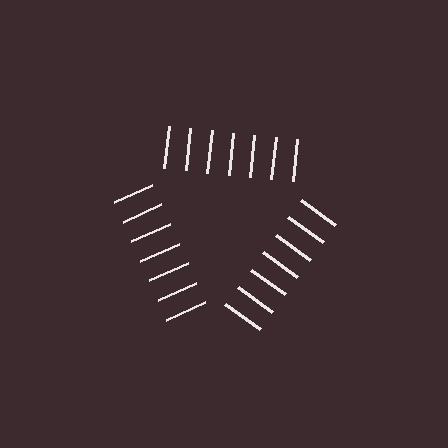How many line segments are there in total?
21 — 7 along each of the 3 edges.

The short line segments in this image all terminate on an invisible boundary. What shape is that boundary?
An illusory triangle — the line segments terminate on its edges but no continuous stroke is drawn.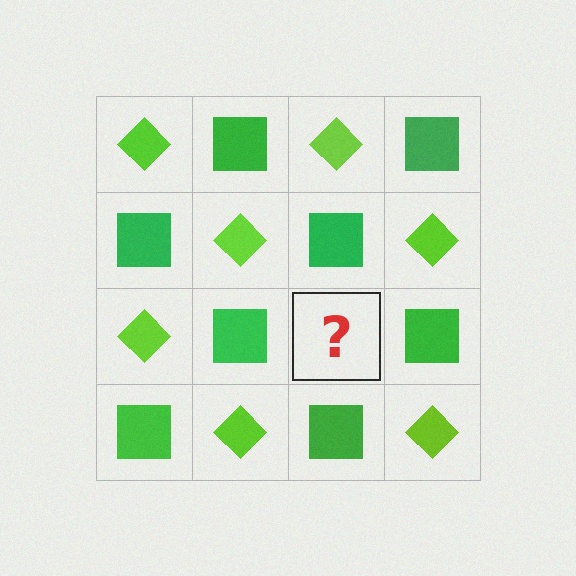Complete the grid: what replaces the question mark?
The question mark should be replaced with a lime diamond.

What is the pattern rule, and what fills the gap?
The rule is that it alternates lime diamond and green square in a checkerboard pattern. The gap should be filled with a lime diamond.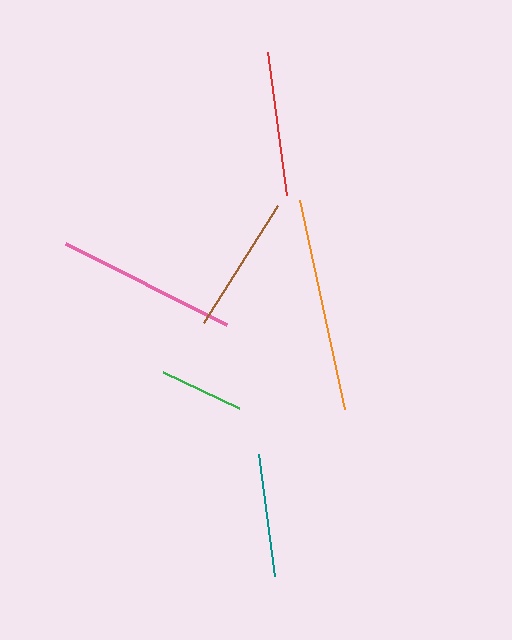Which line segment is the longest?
The orange line is the longest at approximately 214 pixels.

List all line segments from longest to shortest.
From longest to shortest: orange, pink, red, brown, teal, green.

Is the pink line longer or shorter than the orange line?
The orange line is longer than the pink line.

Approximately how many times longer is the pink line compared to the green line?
The pink line is approximately 2.1 times the length of the green line.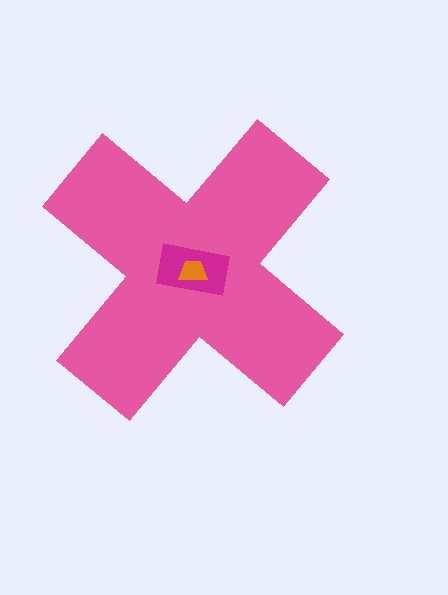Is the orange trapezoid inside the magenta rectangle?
Yes.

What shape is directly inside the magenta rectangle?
The orange trapezoid.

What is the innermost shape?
The orange trapezoid.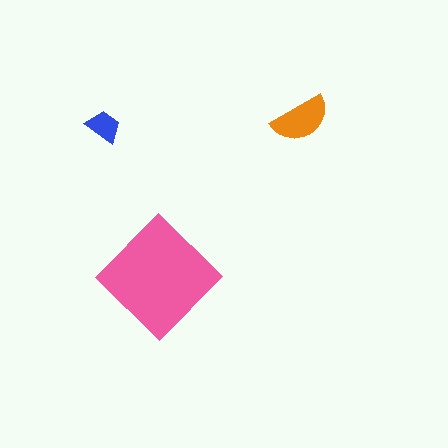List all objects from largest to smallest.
The pink diamond, the orange semicircle, the blue trapezoid.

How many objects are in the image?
There are 3 objects in the image.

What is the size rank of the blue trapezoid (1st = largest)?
3rd.